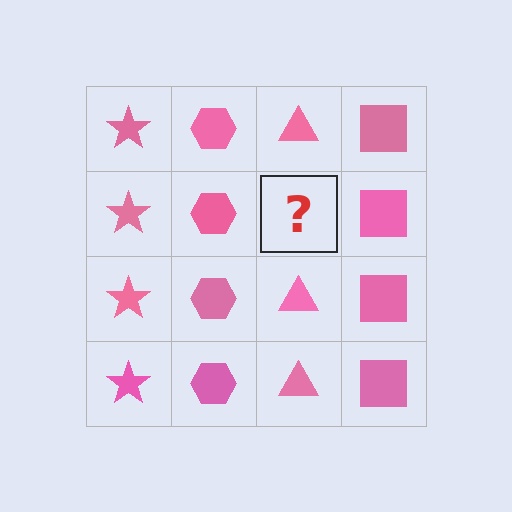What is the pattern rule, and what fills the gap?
The rule is that each column has a consistent shape. The gap should be filled with a pink triangle.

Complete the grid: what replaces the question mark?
The question mark should be replaced with a pink triangle.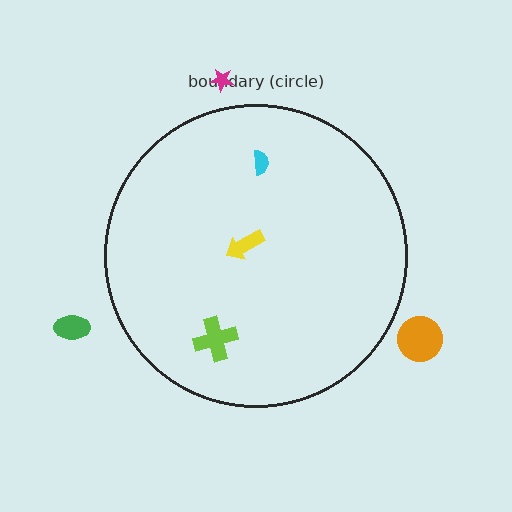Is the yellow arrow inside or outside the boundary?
Inside.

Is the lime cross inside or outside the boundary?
Inside.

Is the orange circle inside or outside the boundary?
Outside.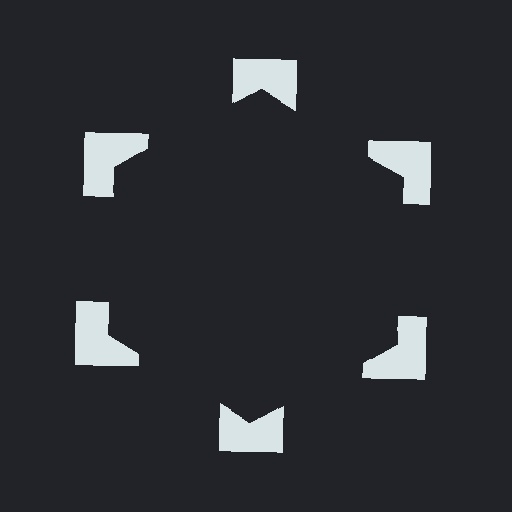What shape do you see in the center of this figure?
An illusory hexagon — its edges are inferred from the aligned wedge cuts in the notched squares, not physically drawn.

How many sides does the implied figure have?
6 sides.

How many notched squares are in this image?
There are 6 — one at each vertex of the illusory hexagon.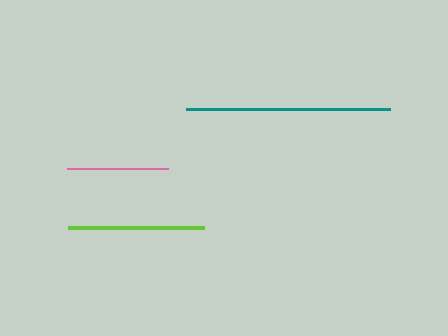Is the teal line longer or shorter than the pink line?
The teal line is longer than the pink line.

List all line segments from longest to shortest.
From longest to shortest: teal, lime, pink.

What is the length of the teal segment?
The teal segment is approximately 203 pixels long.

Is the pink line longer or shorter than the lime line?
The lime line is longer than the pink line.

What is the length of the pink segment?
The pink segment is approximately 101 pixels long.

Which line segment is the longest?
The teal line is the longest at approximately 203 pixels.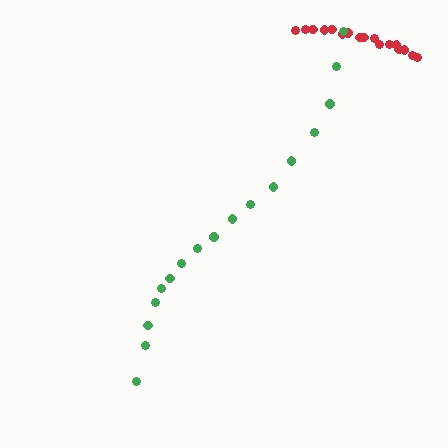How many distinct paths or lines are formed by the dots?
There are 2 distinct paths.